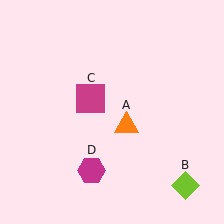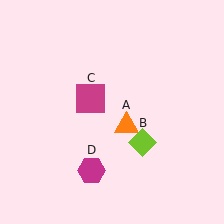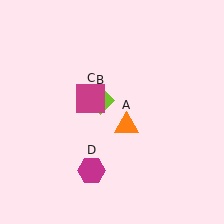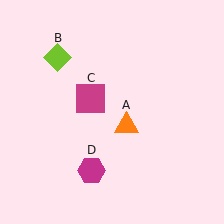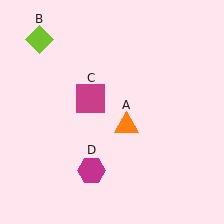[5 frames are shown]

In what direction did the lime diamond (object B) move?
The lime diamond (object B) moved up and to the left.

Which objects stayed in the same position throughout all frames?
Orange triangle (object A) and magenta square (object C) and magenta hexagon (object D) remained stationary.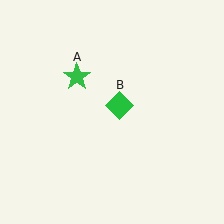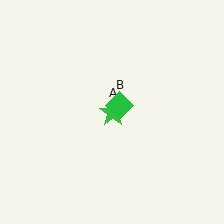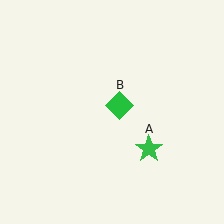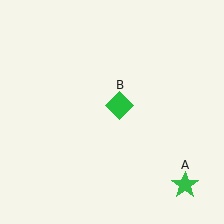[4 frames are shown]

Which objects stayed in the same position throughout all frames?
Green diamond (object B) remained stationary.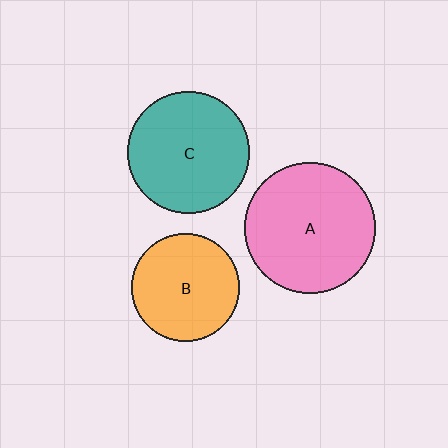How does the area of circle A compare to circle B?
Approximately 1.5 times.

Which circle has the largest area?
Circle A (pink).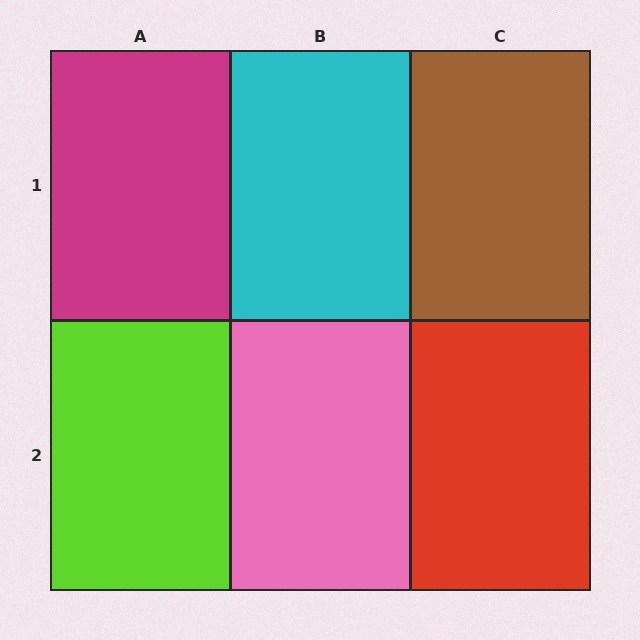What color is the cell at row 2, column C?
Red.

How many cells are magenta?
1 cell is magenta.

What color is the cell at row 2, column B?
Pink.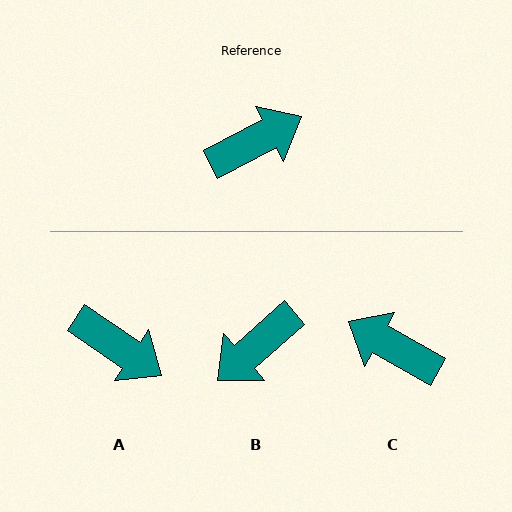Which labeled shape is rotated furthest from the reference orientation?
B, about 166 degrees away.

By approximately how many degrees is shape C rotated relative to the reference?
Approximately 124 degrees counter-clockwise.